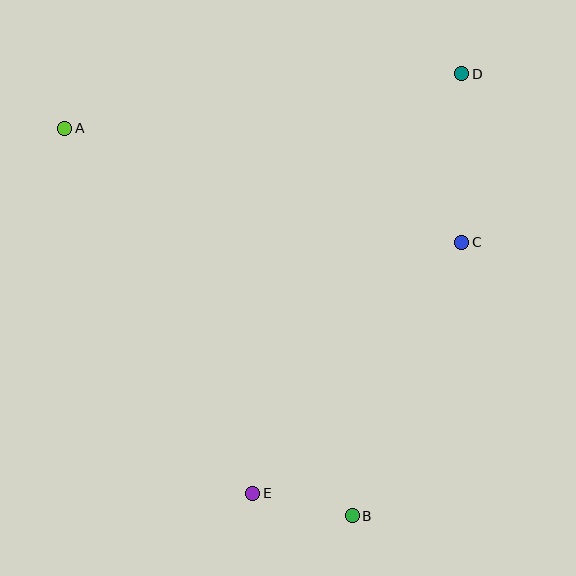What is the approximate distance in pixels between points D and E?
The distance between D and E is approximately 468 pixels.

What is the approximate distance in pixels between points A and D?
The distance between A and D is approximately 401 pixels.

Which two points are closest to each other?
Points B and E are closest to each other.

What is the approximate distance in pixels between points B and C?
The distance between B and C is approximately 294 pixels.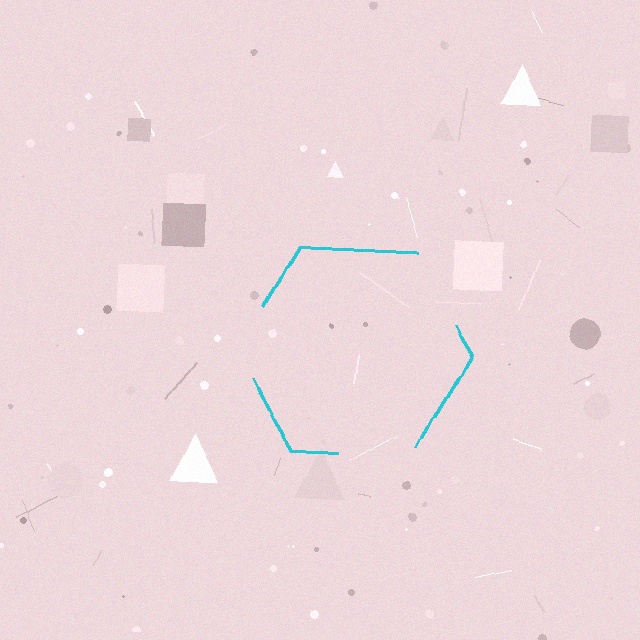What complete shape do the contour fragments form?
The contour fragments form a hexagon.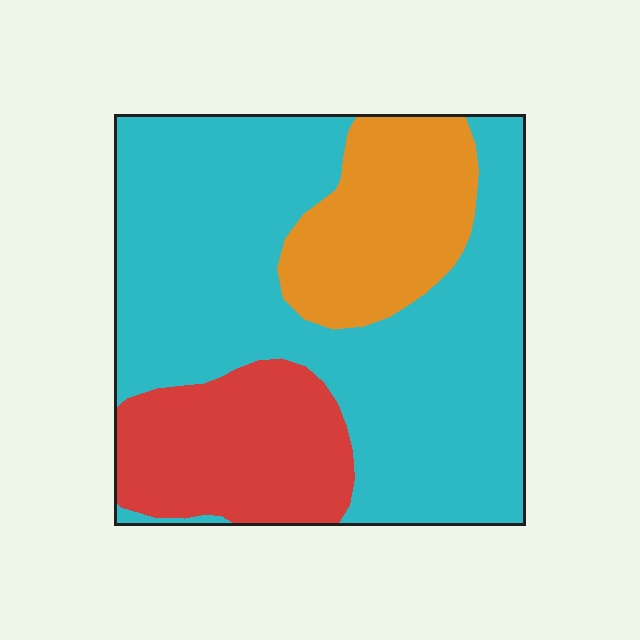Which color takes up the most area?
Cyan, at roughly 60%.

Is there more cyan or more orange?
Cyan.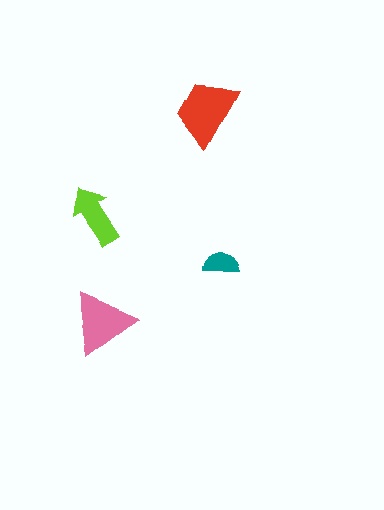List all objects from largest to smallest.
The red trapezoid, the pink triangle, the lime arrow, the teal semicircle.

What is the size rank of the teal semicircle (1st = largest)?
4th.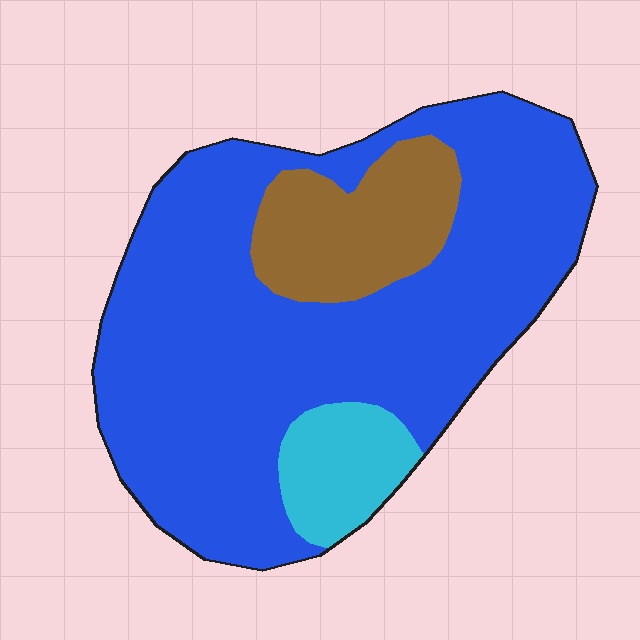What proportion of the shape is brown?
Brown covers roughly 15% of the shape.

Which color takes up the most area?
Blue, at roughly 75%.